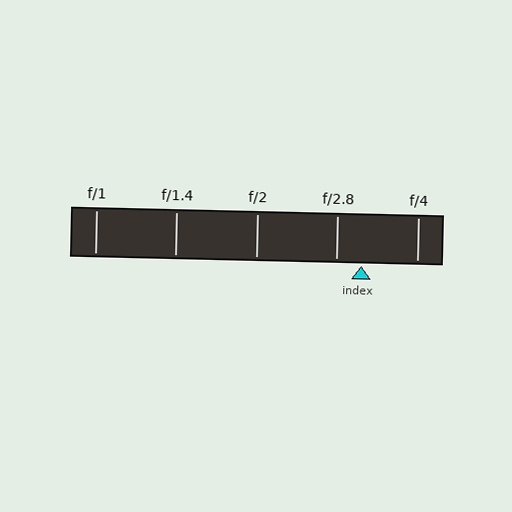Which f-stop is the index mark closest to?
The index mark is closest to f/2.8.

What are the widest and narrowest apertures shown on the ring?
The widest aperture shown is f/1 and the narrowest is f/4.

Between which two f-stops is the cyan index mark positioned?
The index mark is between f/2.8 and f/4.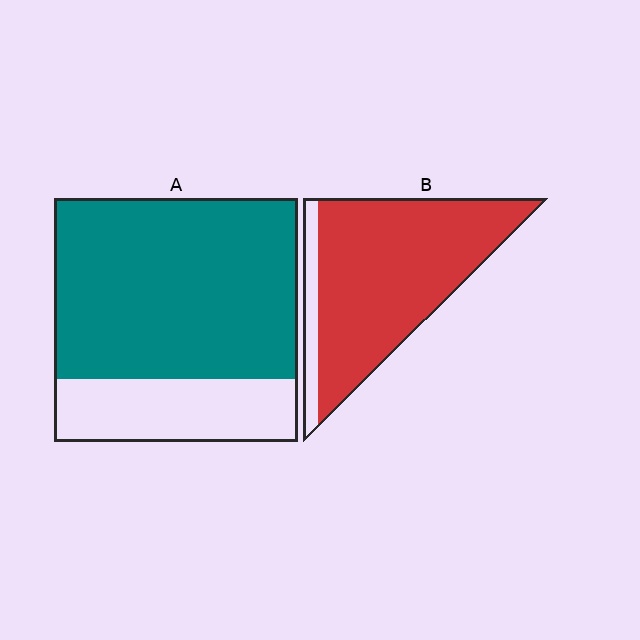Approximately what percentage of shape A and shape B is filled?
A is approximately 75% and B is approximately 90%.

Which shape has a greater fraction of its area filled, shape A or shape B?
Shape B.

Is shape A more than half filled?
Yes.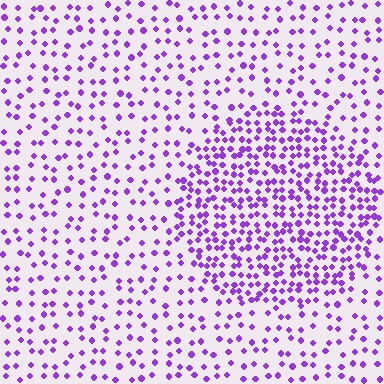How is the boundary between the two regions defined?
The boundary is defined by a change in element density (approximately 2.1x ratio). All elements are the same color, size, and shape.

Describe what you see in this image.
The image contains small purple elements arranged at two different densities. A circle-shaped region is visible where the elements are more densely packed than the surrounding area.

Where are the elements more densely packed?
The elements are more densely packed inside the circle boundary.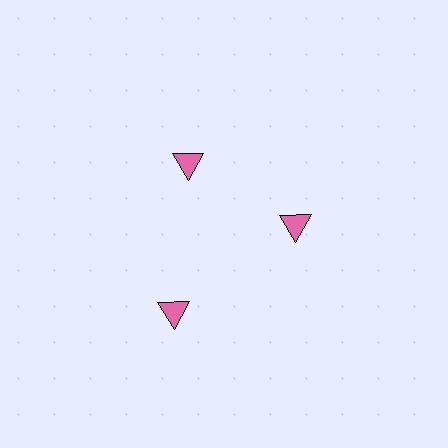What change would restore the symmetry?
The symmetry would be restored by moving it inward, back onto the ring so that all 3 triangles sit at equal angles and equal distance from the center.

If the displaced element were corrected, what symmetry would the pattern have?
It would have 3-fold rotational symmetry — the pattern would map onto itself every 120 degrees.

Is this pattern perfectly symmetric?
No. The 3 pink triangles are arranged in a ring, but one element near the 7 o'clock position is pushed outward from the center, breaking the 3-fold rotational symmetry.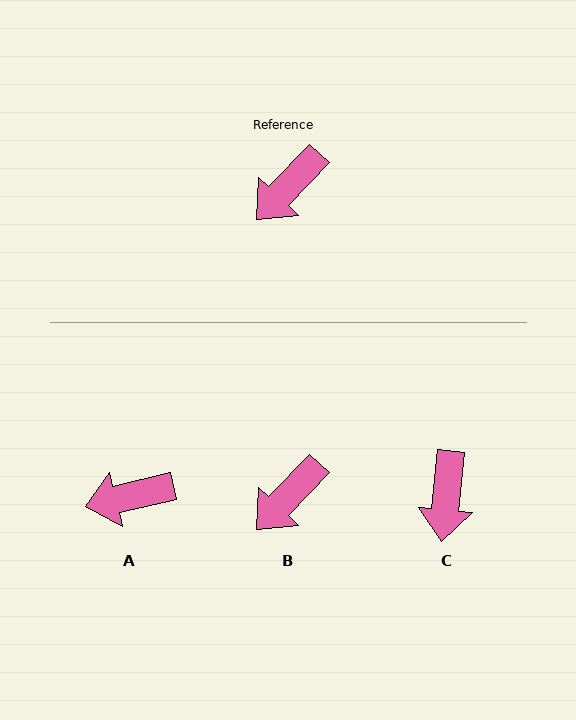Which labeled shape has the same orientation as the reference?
B.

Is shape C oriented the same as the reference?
No, it is off by about 37 degrees.